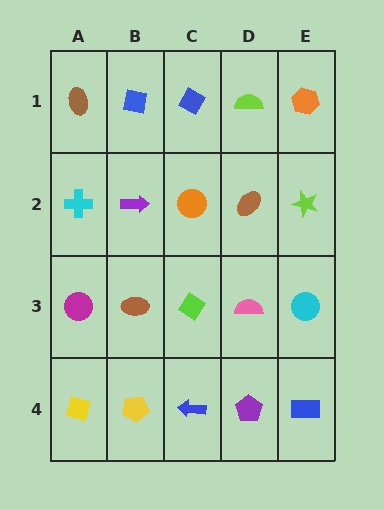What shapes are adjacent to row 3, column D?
A brown ellipse (row 2, column D), a purple pentagon (row 4, column D), a lime diamond (row 3, column C), a cyan circle (row 3, column E).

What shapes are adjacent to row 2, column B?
A blue square (row 1, column B), a brown ellipse (row 3, column B), a cyan cross (row 2, column A), an orange circle (row 2, column C).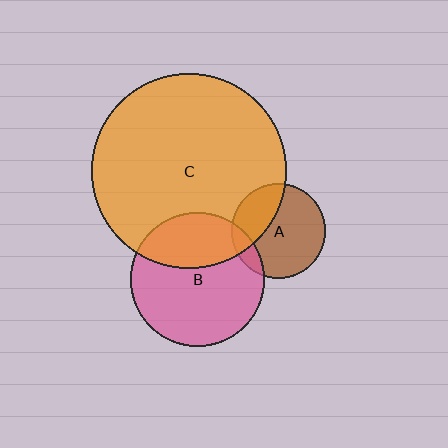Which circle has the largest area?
Circle C (orange).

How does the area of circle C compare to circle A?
Approximately 4.3 times.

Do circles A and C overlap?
Yes.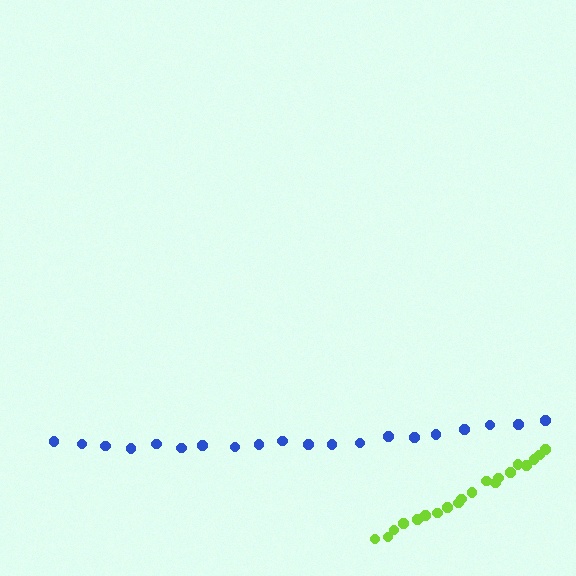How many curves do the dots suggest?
There are 2 distinct paths.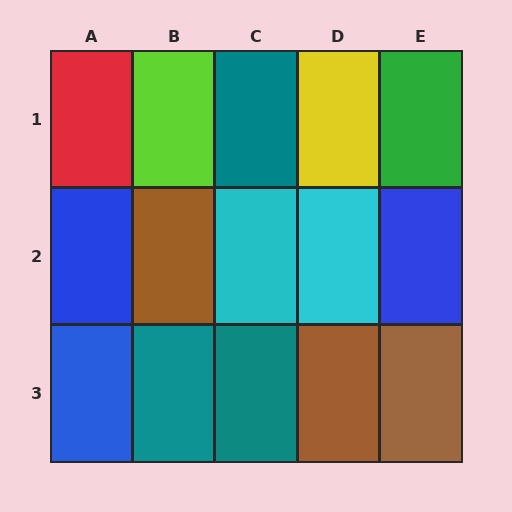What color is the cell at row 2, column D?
Cyan.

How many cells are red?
1 cell is red.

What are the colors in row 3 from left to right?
Blue, teal, teal, brown, brown.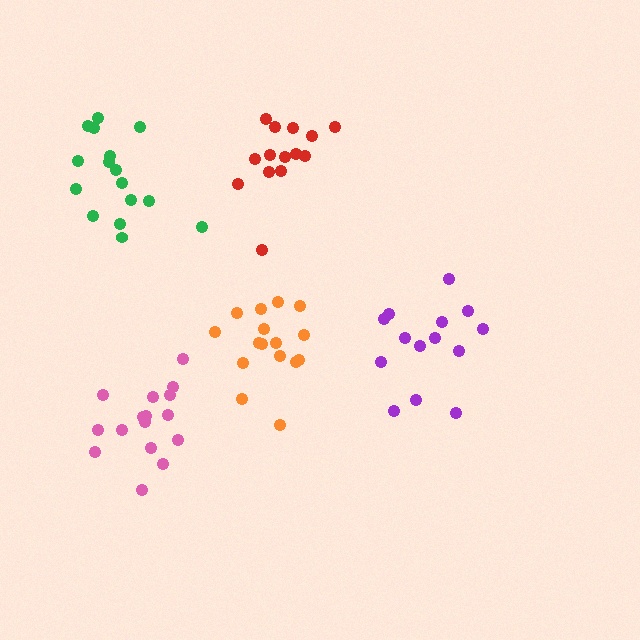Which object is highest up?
The red cluster is topmost.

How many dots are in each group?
Group 1: 16 dots, Group 2: 16 dots, Group 3: 16 dots, Group 4: 14 dots, Group 5: 14 dots (76 total).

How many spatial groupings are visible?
There are 5 spatial groupings.